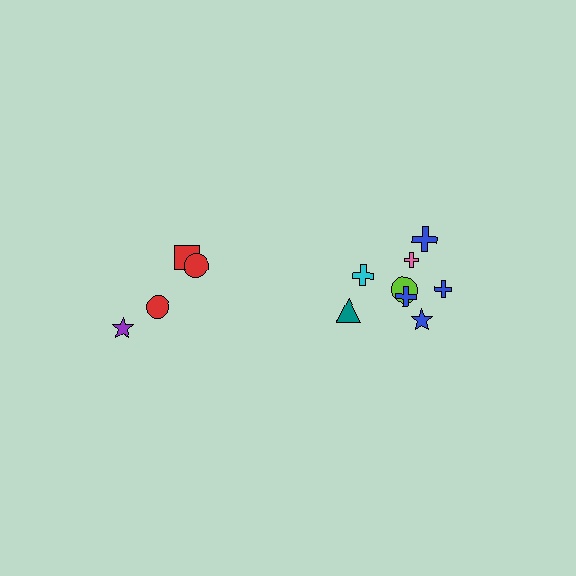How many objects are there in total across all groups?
There are 12 objects.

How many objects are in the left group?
There are 4 objects.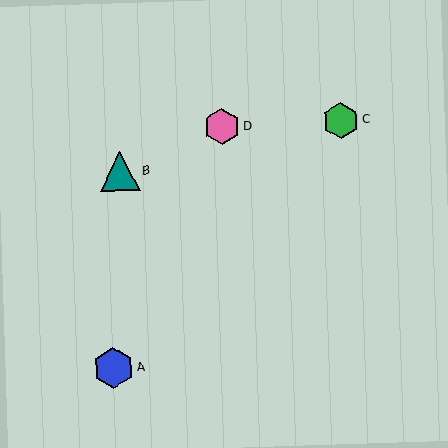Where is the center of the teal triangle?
The center of the teal triangle is at (120, 171).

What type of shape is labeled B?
Shape B is a teal triangle.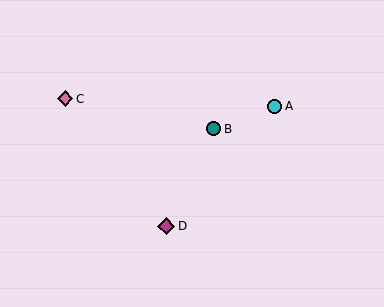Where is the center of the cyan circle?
The center of the cyan circle is at (274, 106).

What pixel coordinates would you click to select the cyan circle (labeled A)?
Click at (274, 106) to select the cyan circle A.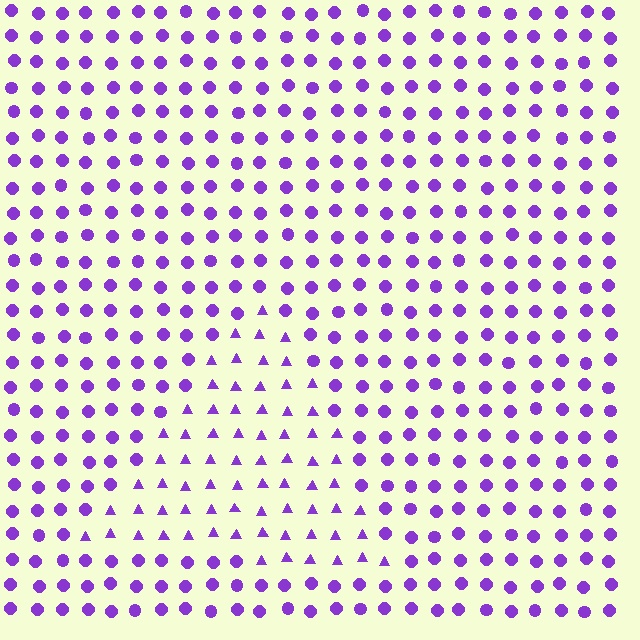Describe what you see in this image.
The image is filled with small purple elements arranged in a uniform grid. A triangle-shaped region contains triangles, while the surrounding area contains circles. The boundary is defined purely by the change in element shape.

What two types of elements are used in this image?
The image uses triangles inside the triangle region and circles outside it.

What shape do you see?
I see a triangle.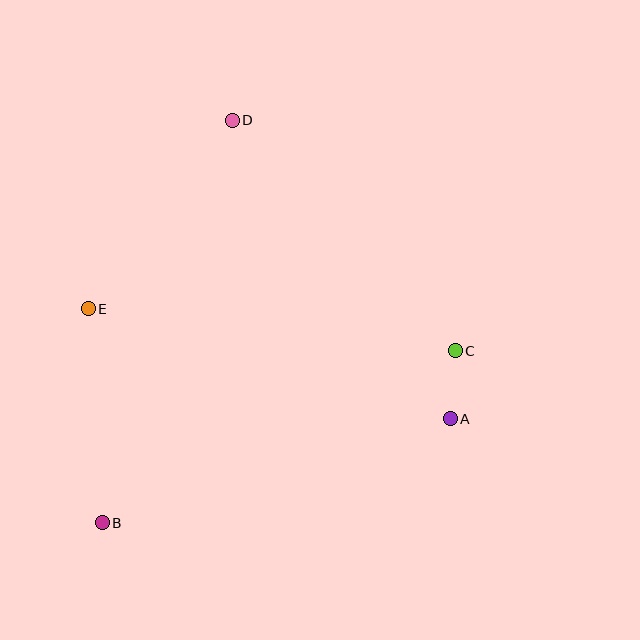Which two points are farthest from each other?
Points B and D are farthest from each other.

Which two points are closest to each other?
Points A and C are closest to each other.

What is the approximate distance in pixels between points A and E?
The distance between A and E is approximately 378 pixels.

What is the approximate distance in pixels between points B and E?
The distance between B and E is approximately 214 pixels.